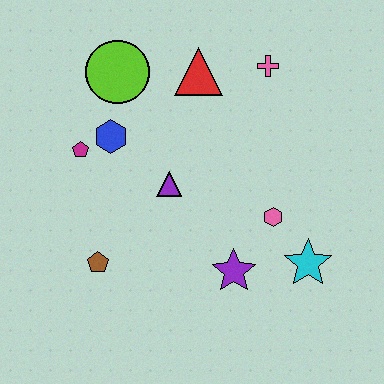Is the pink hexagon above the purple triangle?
No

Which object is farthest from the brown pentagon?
The pink cross is farthest from the brown pentagon.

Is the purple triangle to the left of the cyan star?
Yes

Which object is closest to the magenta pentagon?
The blue hexagon is closest to the magenta pentagon.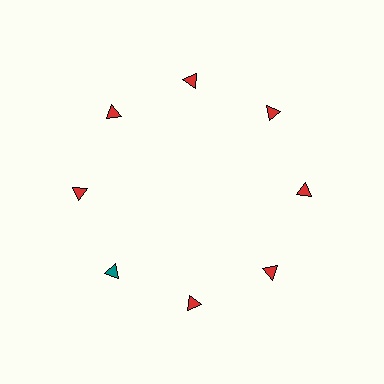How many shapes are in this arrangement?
There are 8 shapes arranged in a ring pattern.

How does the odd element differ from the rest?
It has a different color: teal instead of red.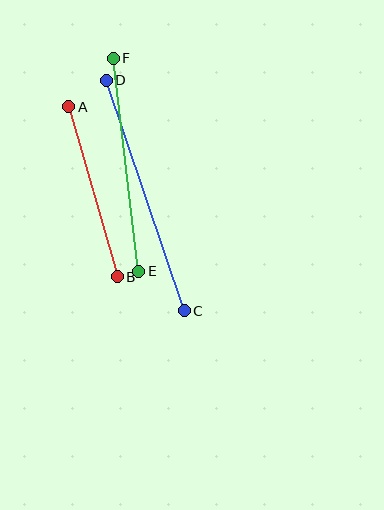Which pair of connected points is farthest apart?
Points C and D are farthest apart.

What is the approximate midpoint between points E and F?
The midpoint is at approximately (126, 165) pixels.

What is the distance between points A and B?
The distance is approximately 176 pixels.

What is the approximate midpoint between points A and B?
The midpoint is at approximately (93, 192) pixels.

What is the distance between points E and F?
The distance is approximately 214 pixels.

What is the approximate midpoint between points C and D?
The midpoint is at approximately (145, 195) pixels.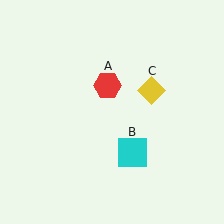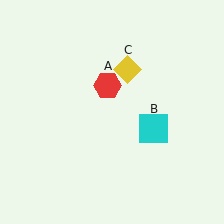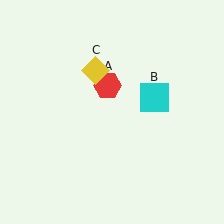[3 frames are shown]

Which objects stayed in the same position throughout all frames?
Red hexagon (object A) remained stationary.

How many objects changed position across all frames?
2 objects changed position: cyan square (object B), yellow diamond (object C).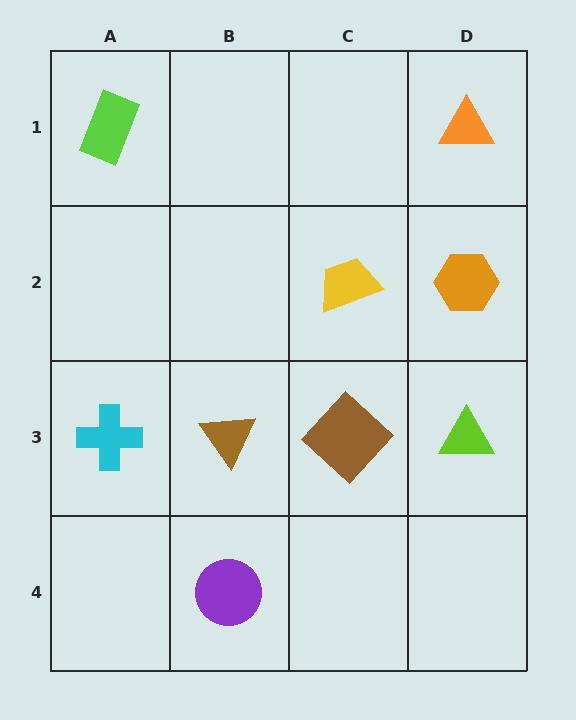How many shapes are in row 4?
1 shape.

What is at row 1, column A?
A lime rectangle.